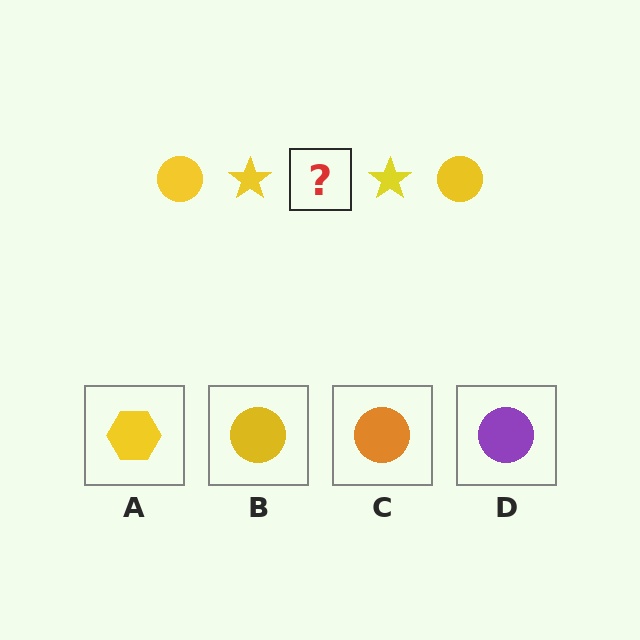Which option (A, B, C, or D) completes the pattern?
B.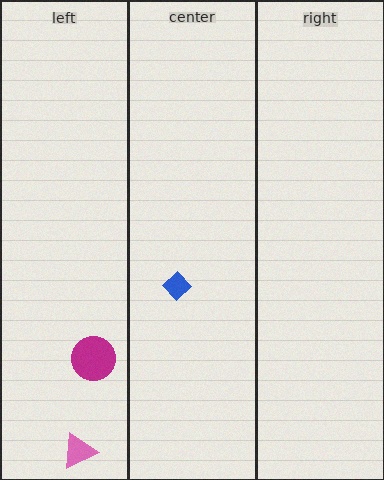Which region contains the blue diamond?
The center region.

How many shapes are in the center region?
1.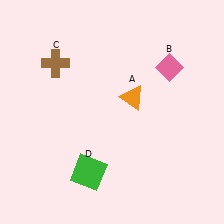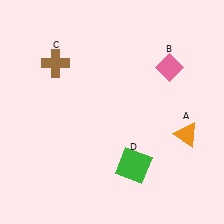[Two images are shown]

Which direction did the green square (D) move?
The green square (D) moved right.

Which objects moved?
The objects that moved are: the orange triangle (A), the green square (D).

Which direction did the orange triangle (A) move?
The orange triangle (A) moved right.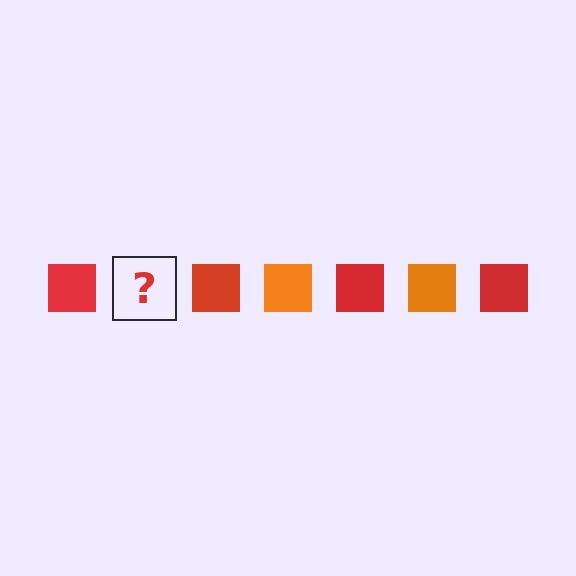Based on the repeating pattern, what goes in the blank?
The blank should be an orange square.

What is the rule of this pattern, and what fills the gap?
The rule is that the pattern cycles through red, orange squares. The gap should be filled with an orange square.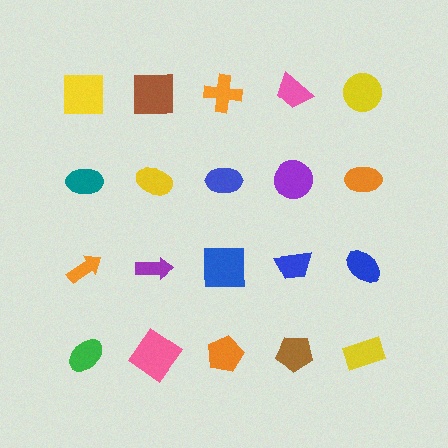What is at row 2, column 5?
An orange ellipse.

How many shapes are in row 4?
5 shapes.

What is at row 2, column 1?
A teal ellipse.